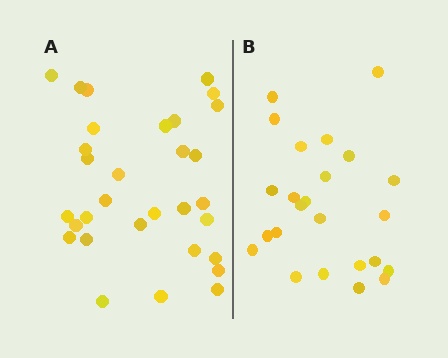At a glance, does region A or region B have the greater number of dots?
Region A (the left region) has more dots.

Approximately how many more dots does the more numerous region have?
Region A has roughly 8 or so more dots than region B.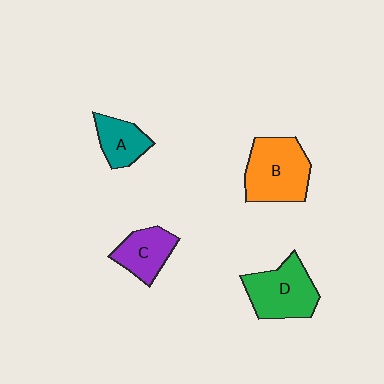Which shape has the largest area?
Shape B (orange).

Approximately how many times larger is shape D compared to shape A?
Approximately 1.6 times.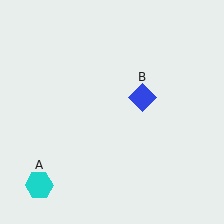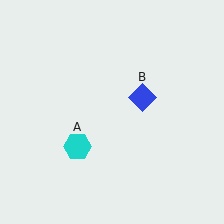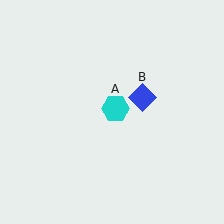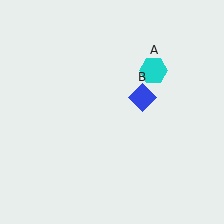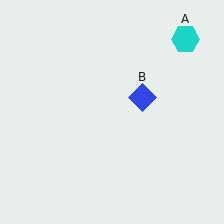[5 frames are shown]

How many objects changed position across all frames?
1 object changed position: cyan hexagon (object A).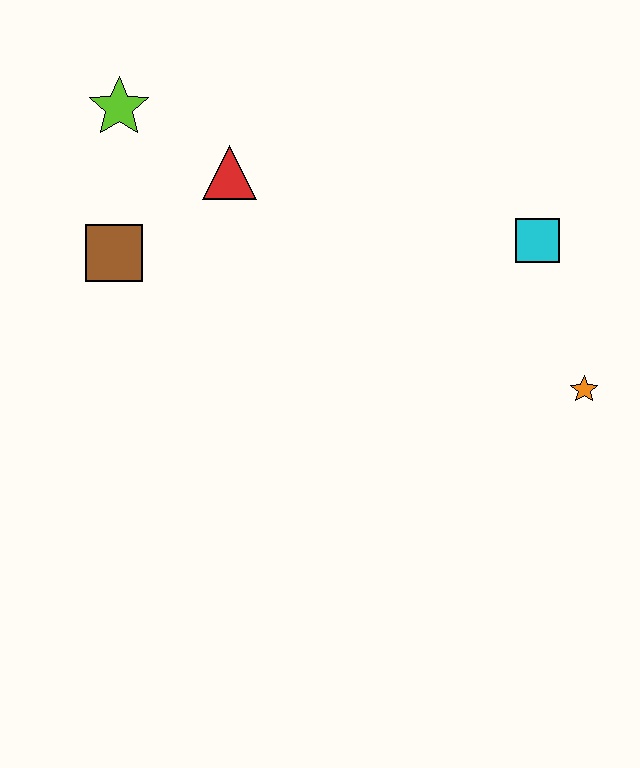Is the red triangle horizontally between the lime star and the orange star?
Yes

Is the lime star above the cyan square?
Yes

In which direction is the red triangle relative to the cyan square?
The red triangle is to the left of the cyan square.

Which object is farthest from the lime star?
The orange star is farthest from the lime star.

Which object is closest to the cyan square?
The orange star is closest to the cyan square.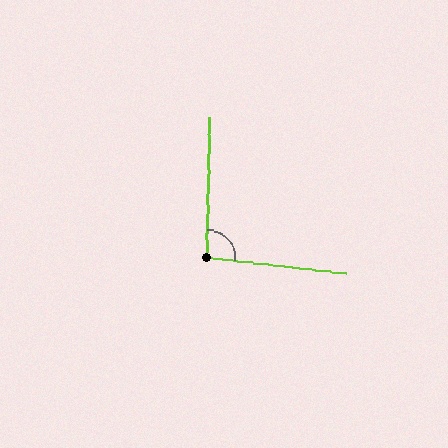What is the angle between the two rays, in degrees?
Approximately 95 degrees.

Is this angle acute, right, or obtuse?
It is obtuse.